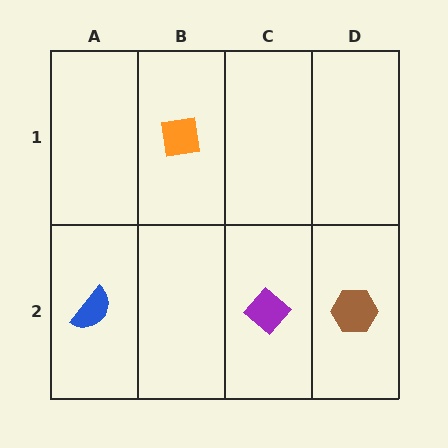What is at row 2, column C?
A purple diamond.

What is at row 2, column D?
A brown hexagon.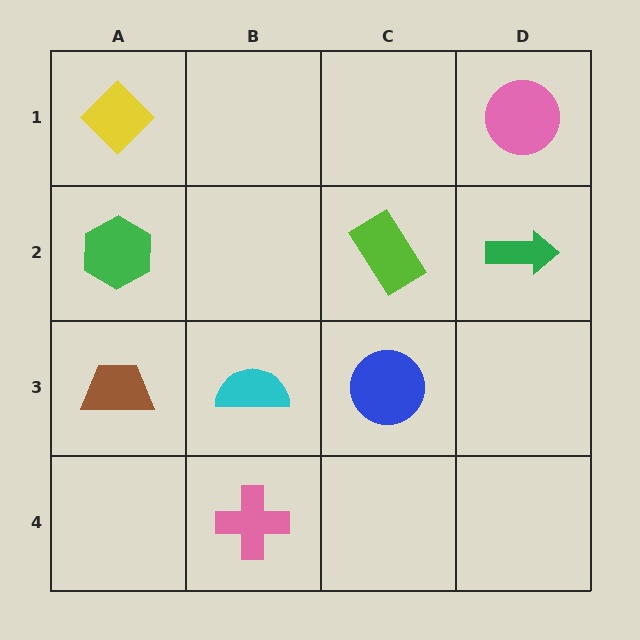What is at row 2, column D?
A green arrow.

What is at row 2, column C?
A lime rectangle.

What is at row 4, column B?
A pink cross.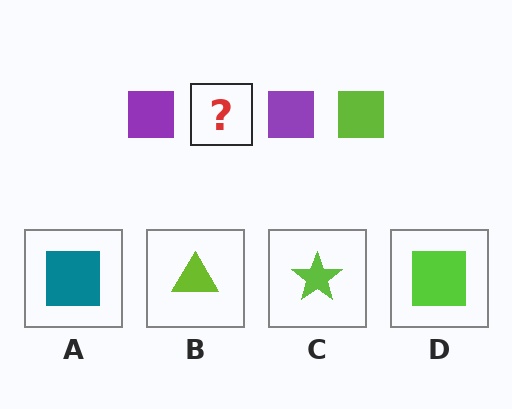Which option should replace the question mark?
Option D.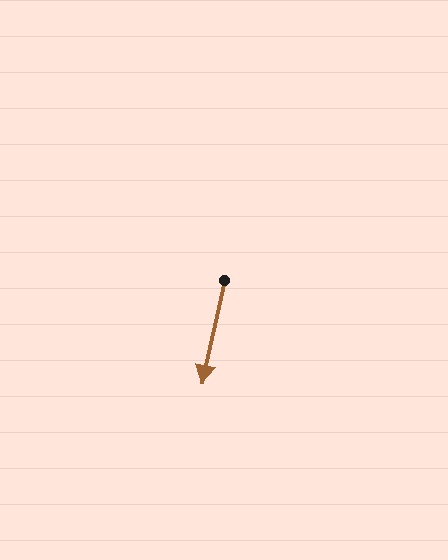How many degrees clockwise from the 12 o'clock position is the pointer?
Approximately 192 degrees.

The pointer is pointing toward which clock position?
Roughly 6 o'clock.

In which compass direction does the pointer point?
South.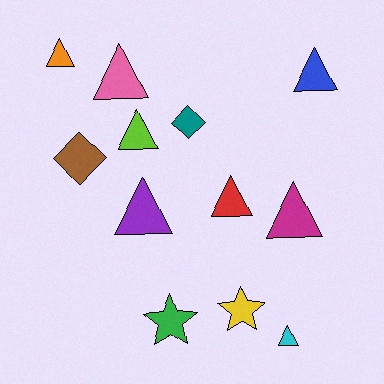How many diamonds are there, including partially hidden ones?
There are 2 diamonds.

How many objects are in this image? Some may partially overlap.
There are 12 objects.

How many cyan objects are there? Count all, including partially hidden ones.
There is 1 cyan object.